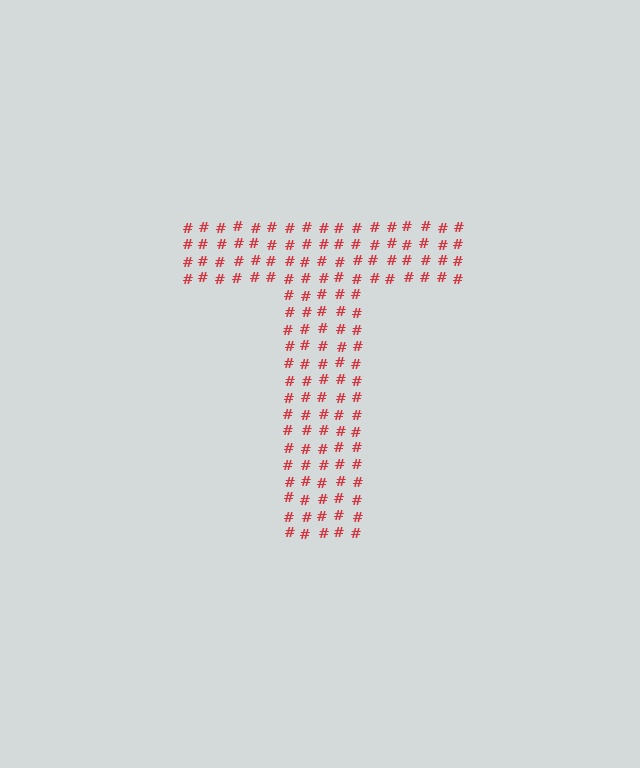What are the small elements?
The small elements are hash symbols.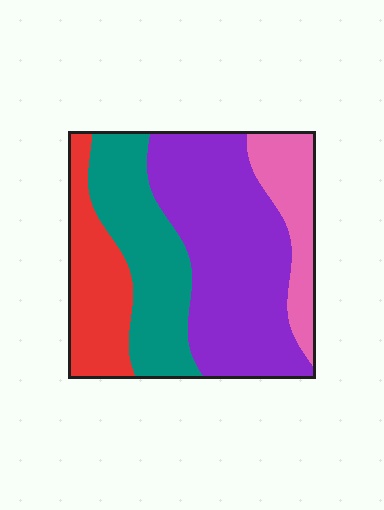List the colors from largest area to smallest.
From largest to smallest: purple, teal, red, pink.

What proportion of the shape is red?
Red takes up about one fifth (1/5) of the shape.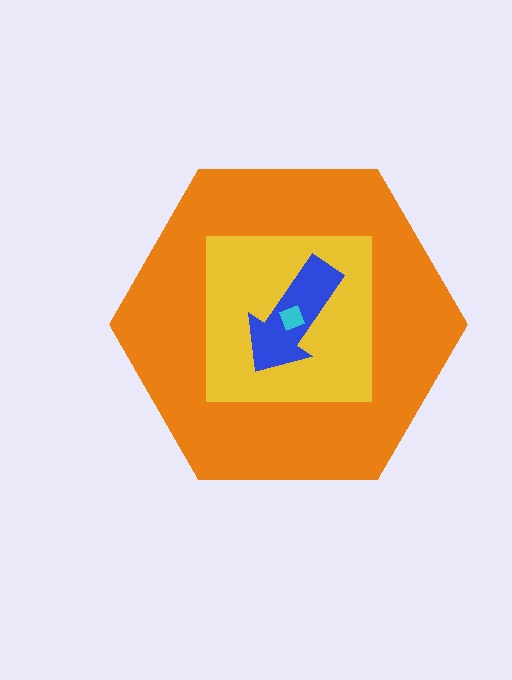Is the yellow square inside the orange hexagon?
Yes.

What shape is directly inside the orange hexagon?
The yellow square.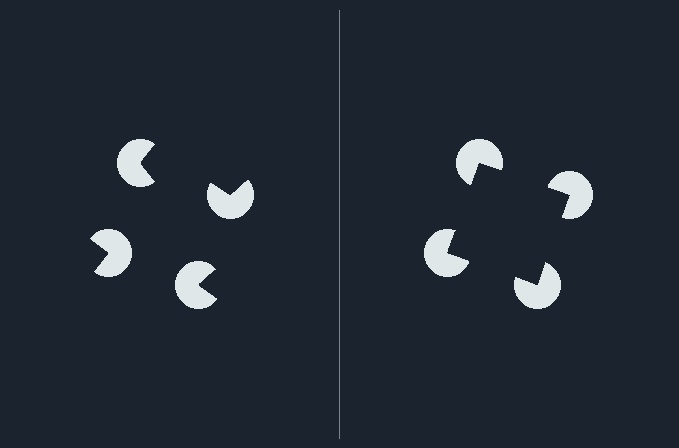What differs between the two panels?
The pac-man discs are positioned identically on both sides; only the wedge orientations differ. On the right they align to a square; on the left they are misaligned.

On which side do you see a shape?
An illusory square appears on the right side. On the left side the wedge cuts are rotated, so no coherent shape forms.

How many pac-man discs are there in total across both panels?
8 — 4 on each side.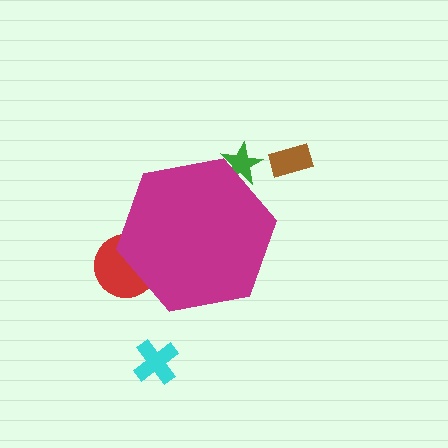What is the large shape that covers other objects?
A magenta hexagon.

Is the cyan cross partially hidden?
No, the cyan cross is fully visible.